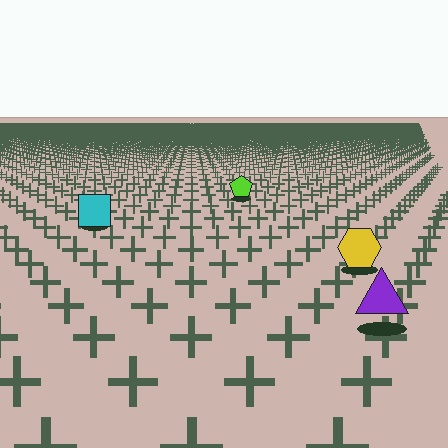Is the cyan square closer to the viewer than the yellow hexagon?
No. The yellow hexagon is closer — you can tell from the texture gradient: the ground texture is coarser near it.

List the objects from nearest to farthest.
From nearest to farthest: the purple triangle, the yellow hexagon, the cyan square, the lime pentagon.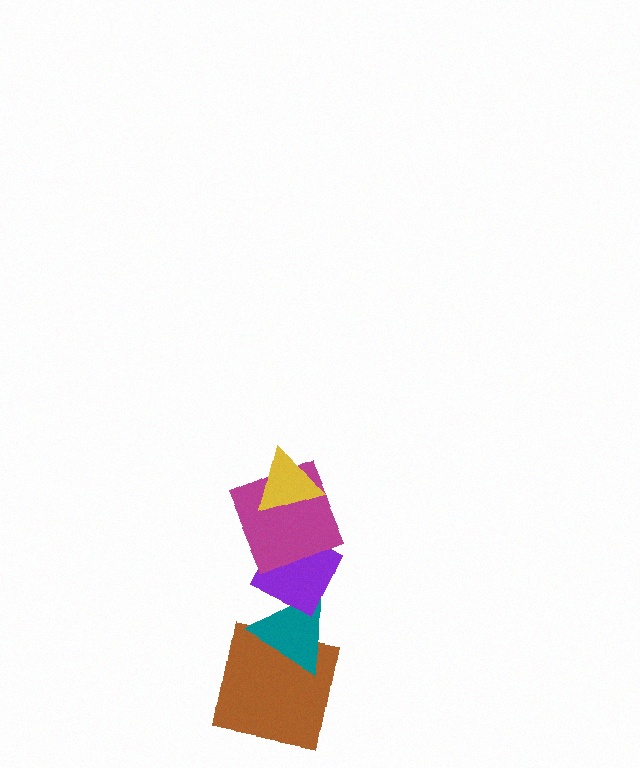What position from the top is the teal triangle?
The teal triangle is 4th from the top.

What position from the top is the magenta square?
The magenta square is 2nd from the top.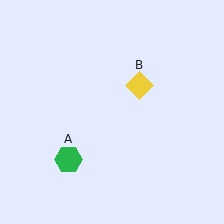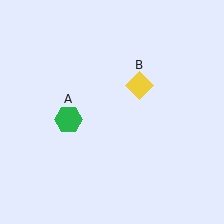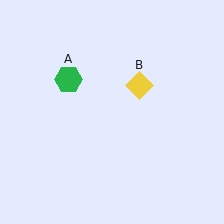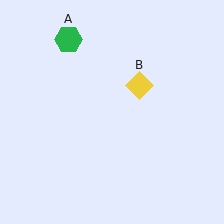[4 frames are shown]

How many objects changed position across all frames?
1 object changed position: green hexagon (object A).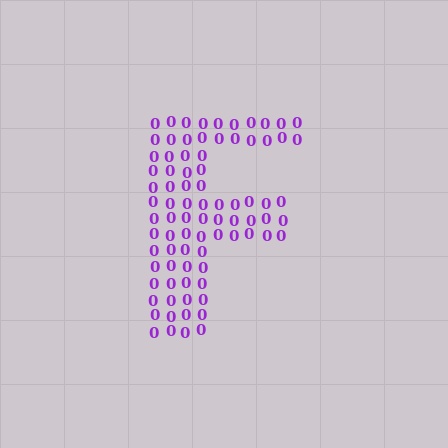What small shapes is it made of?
It is made of small digit 0's.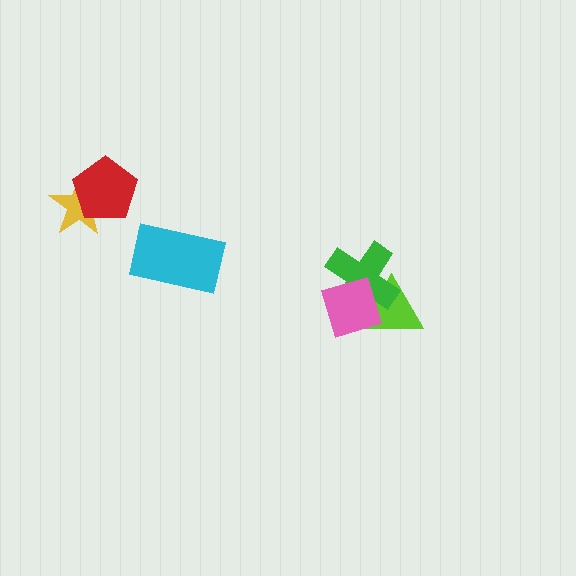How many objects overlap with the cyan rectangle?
0 objects overlap with the cyan rectangle.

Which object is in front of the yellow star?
The red pentagon is in front of the yellow star.